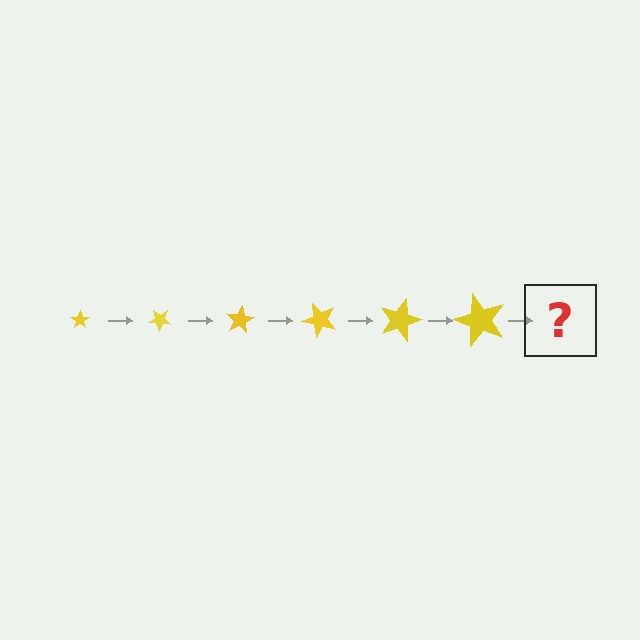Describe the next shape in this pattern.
It should be a star, larger than the previous one and rotated 240 degrees from the start.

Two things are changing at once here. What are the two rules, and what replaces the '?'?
The two rules are that the star grows larger each step and it rotates 40 degrees each step. The '?' should be a star, larger than the previous one and rotated 240 degrees from the start.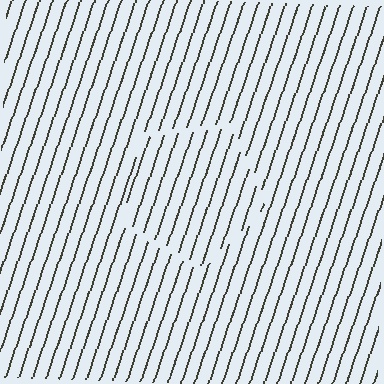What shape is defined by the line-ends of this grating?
An illusory pentagon. The interior of the shape contains the same grating, shifted by half a period — the contour is defined by the phase discontinuity where line-ends from the inner and outer gratings abut.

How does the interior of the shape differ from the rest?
The interior of the shape contains the same grating, shifted by half a period — the contour is defined by the phase discontinuity where line-ends from the inner and outer gratings abut.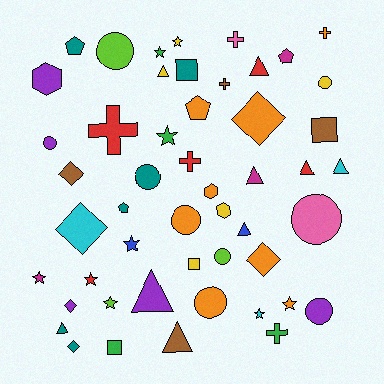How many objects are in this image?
There are 50 objects.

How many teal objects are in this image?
There are 6 teal objects.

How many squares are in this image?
There are 4 squares.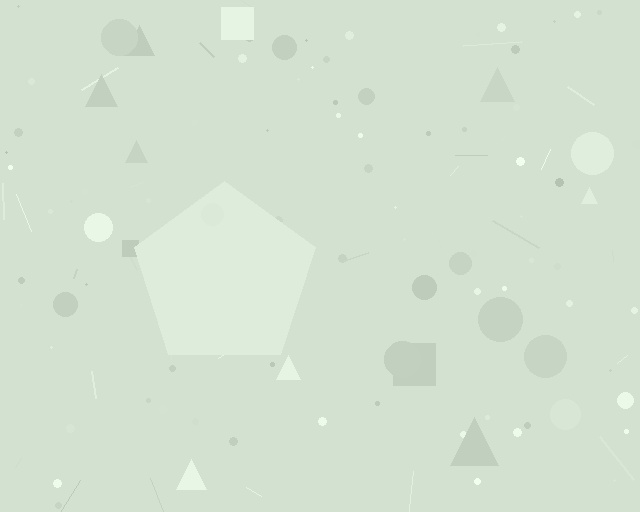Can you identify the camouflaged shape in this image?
The camouflaged shape is a pentagon.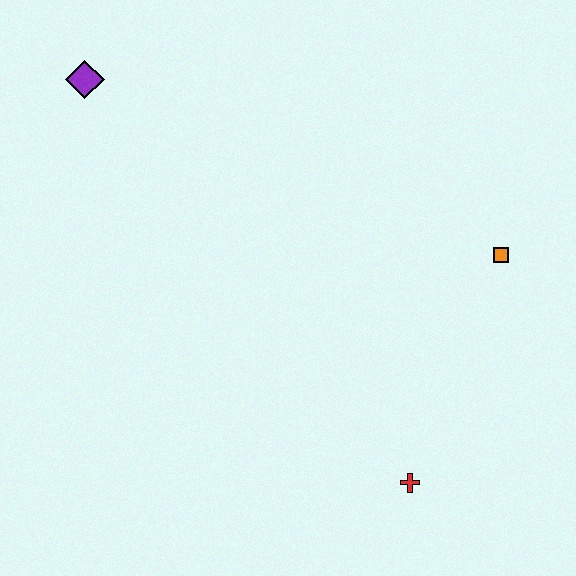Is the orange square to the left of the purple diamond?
No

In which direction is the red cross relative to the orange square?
The red cross is below the orange square.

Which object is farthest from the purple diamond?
The red cross is farthest from the purple diamond.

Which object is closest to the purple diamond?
The orange square is closest to the purple diamond.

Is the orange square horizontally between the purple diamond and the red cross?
No